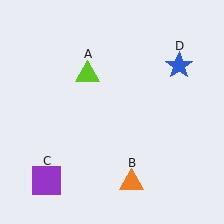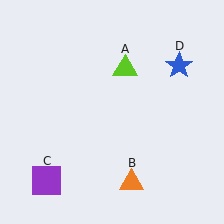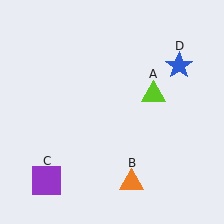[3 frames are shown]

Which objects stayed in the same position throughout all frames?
Orange triangle (object B) and purple square (object C) and blue star (object D) remained stationary.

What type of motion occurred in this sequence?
The lime triangle (object A) rotated clockwise around the center of the scene.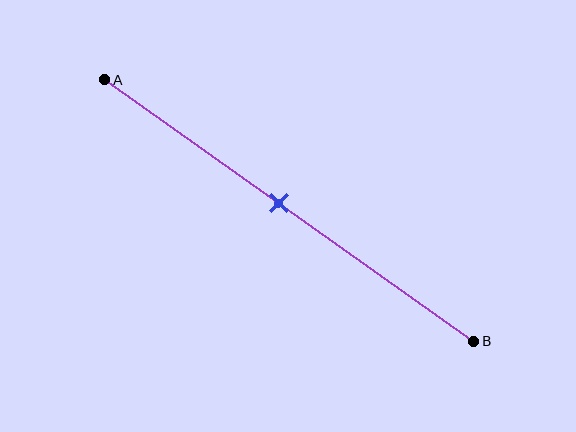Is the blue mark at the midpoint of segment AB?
Yes, the mark is approximately at the midpoint.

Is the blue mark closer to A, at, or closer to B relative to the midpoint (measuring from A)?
The blue mark is approximately at the midpoint of segment AB.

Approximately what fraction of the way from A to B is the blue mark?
The blue mark is approximately 45% of the way from A to B.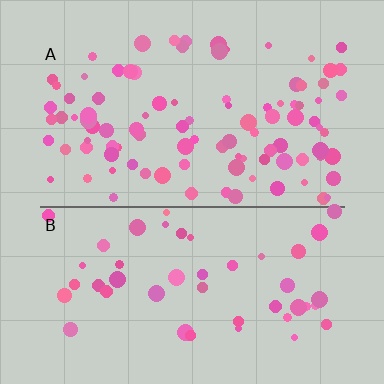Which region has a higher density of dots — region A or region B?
A (the top).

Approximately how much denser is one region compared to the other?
Approximately 2.1× — region A over region B.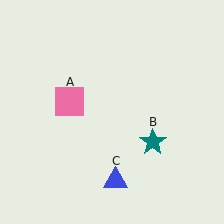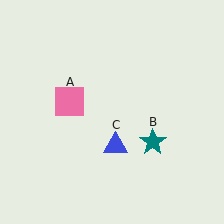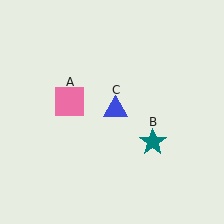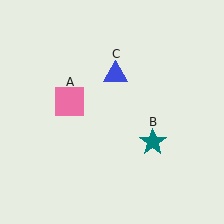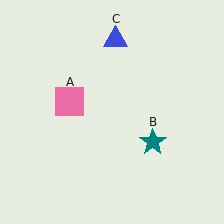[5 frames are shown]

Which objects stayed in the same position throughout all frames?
Pink square (object A) and teal star (object B) remained stationary.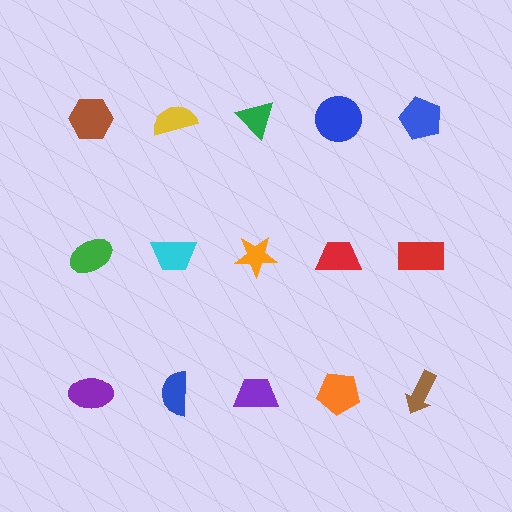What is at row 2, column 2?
A cyan trapezoid.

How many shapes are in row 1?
5 shapes.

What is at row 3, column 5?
A brown arrow.